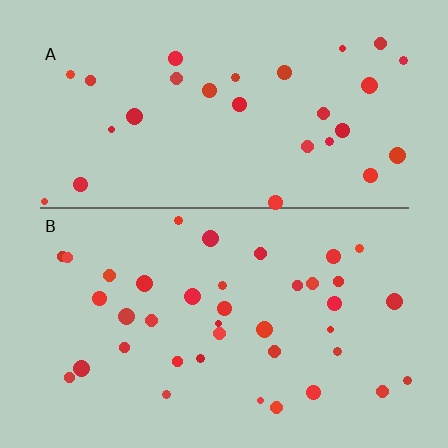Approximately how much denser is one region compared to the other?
Approximately 1.3× — region B over region A.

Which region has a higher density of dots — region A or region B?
B (the bottom).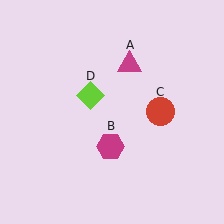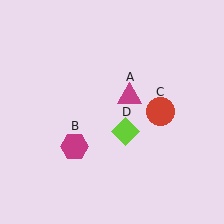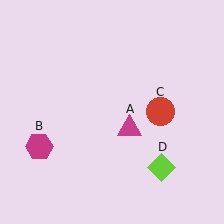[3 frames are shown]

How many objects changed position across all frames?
3 objects changed position: magenta triangle (object A), magenta hexagon (object B), lime diamond (object D).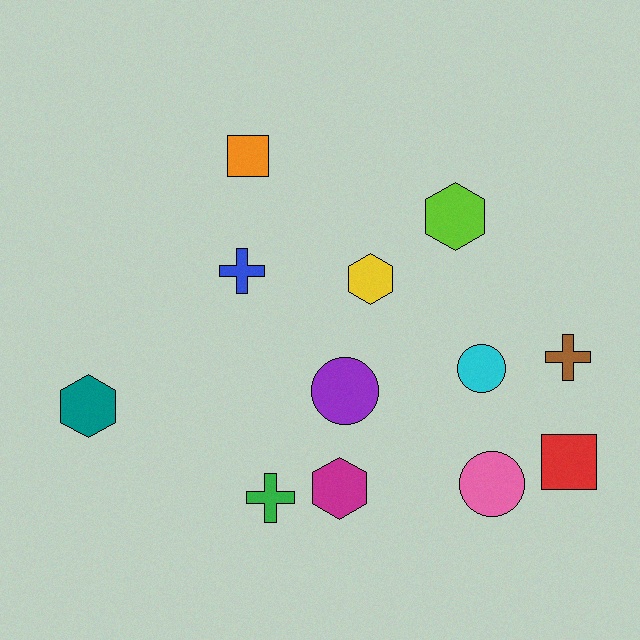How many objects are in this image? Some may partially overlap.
There are 12 objects.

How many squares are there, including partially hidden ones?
There are 2 squares.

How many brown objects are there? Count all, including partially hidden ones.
There is 1 brown object.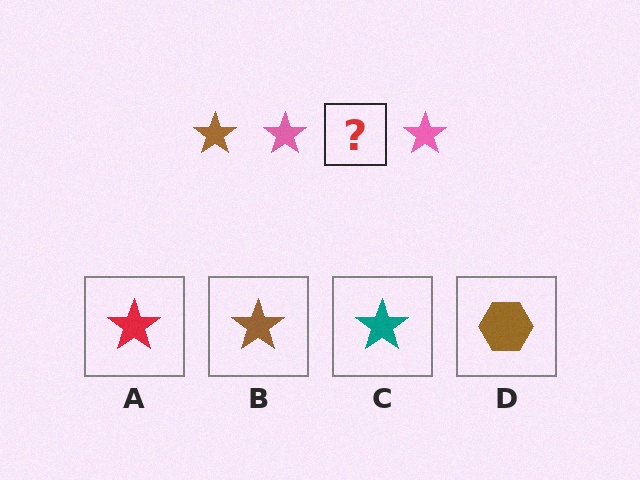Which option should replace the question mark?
Option B.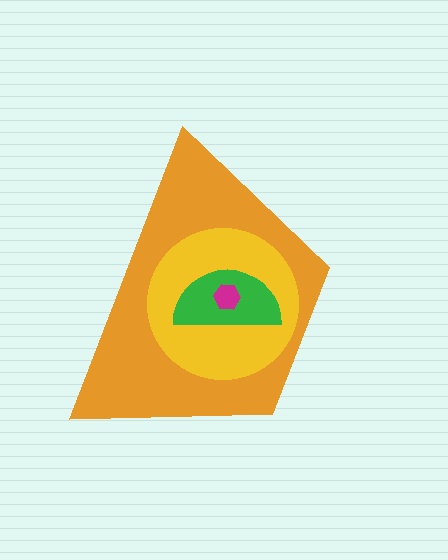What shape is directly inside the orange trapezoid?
The yellow circle.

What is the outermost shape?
The orange trapezoid.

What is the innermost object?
The magenta hexagon.